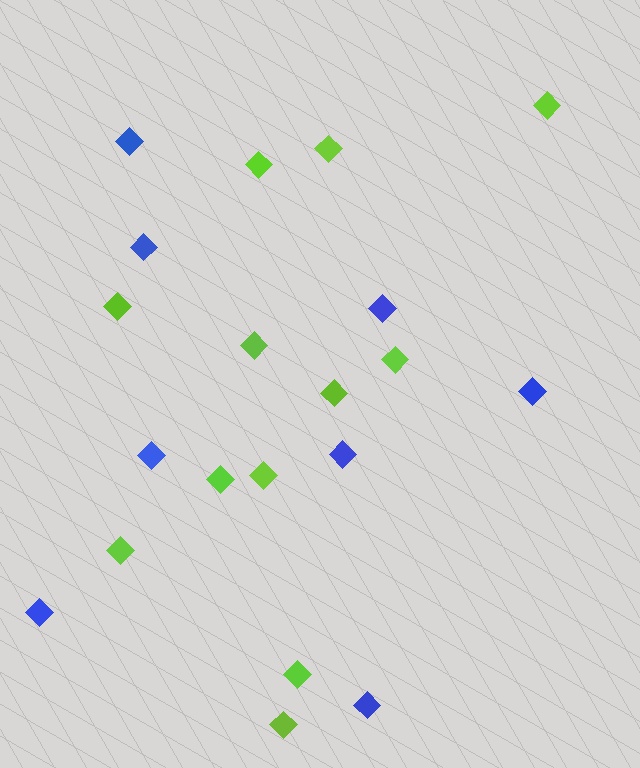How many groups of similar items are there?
There are 2 groups: one group of blue diamonds (8) and one group of lime diamonds (12).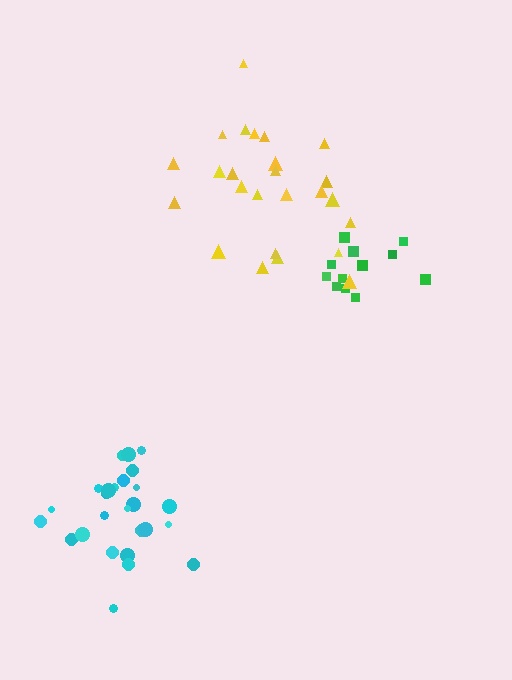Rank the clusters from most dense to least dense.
cyan, green, yellow.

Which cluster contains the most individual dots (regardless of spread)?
Cyan (27).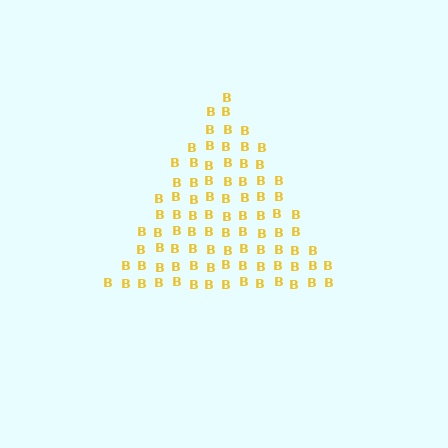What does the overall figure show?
The overall figure shows a triangle.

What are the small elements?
The small elements are letter B's.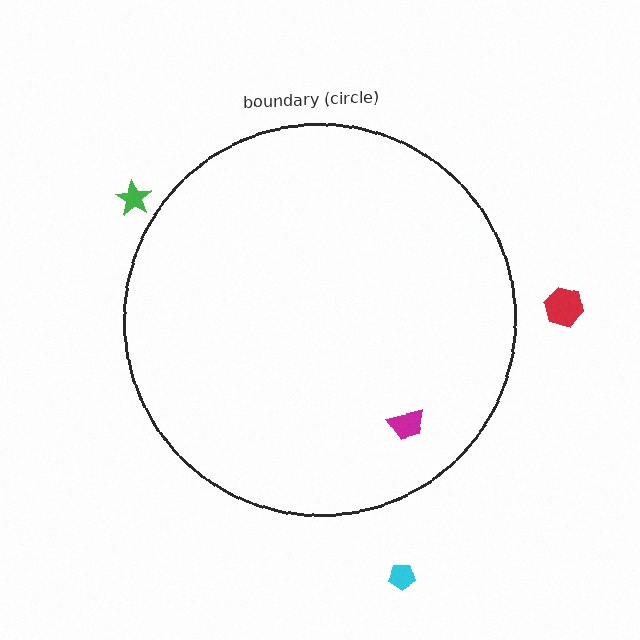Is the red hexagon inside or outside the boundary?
Outside.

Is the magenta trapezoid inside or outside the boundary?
Inside.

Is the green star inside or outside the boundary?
Outside.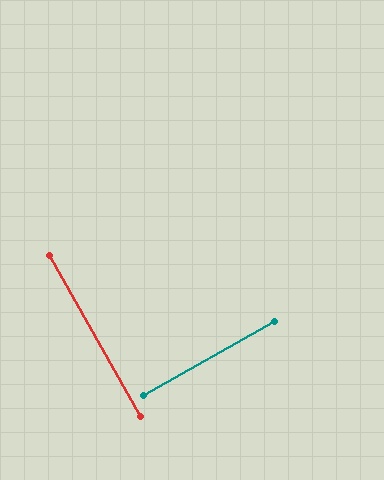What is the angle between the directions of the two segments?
Approximately 90 degrees.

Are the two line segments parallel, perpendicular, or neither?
Perpendicular — they meet at approximately 90°.